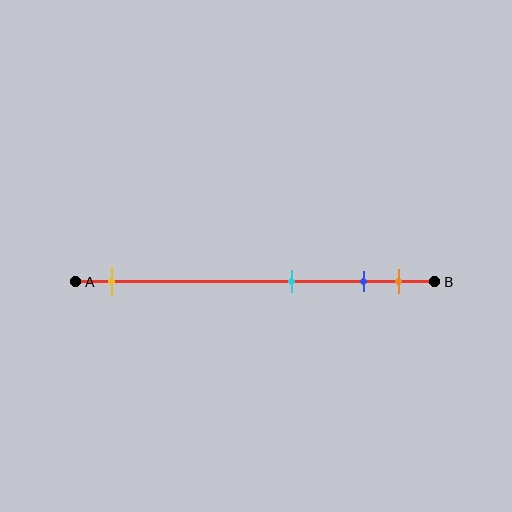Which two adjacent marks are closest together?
The blue and orange marks are the closest adjacent pair.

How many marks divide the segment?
There are 4 marks dividing the segment.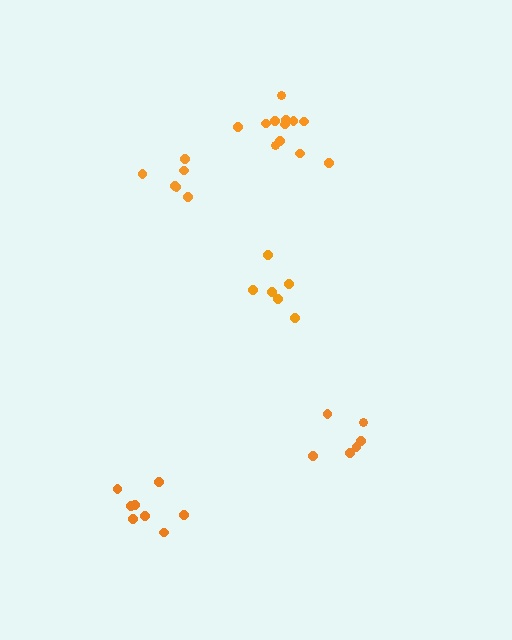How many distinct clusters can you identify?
There are 5 distinct clusters.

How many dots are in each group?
Group 1: 6 dots, Group 2: 6 dots, Group 3: 8 dots, Group 4: 6 dots, Group 5: 12 dots (38 total).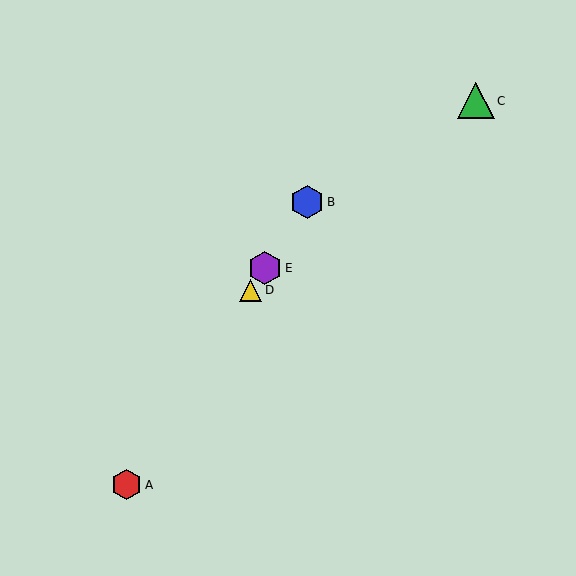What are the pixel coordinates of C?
Object C is at (476, 101).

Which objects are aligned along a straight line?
Objects A, B, D, E are aligned along a straight line.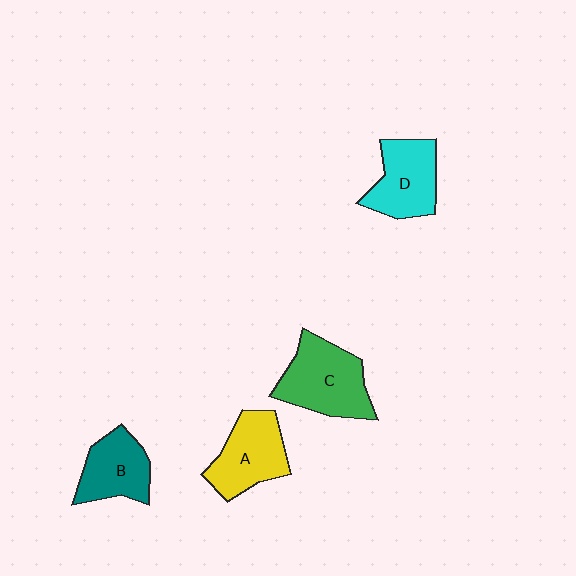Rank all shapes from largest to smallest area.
From largest to smallest: C (green), A (yellow), D (cyan), B (teal).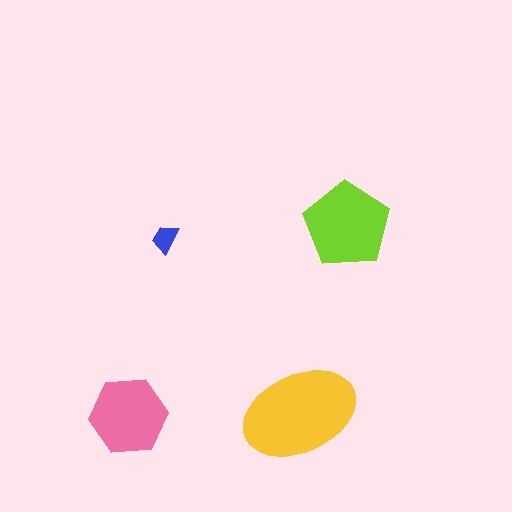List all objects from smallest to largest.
The blue trapezoid, the pink hexagon, the lime pentagon, the yellow ellipse.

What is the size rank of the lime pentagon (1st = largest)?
2nd.